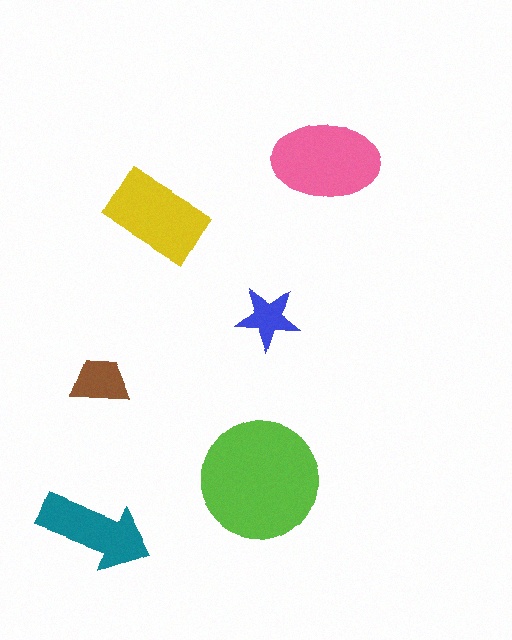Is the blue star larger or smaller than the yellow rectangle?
Smaller.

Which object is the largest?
The lime circle.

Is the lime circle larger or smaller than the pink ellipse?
Larger.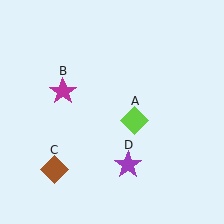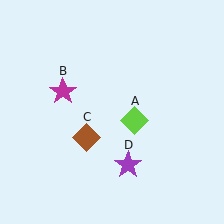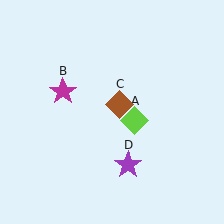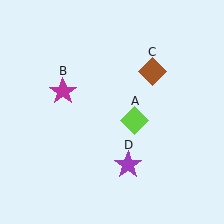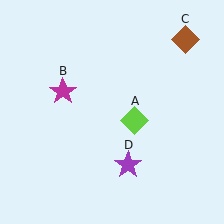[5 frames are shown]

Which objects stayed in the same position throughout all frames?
Lime diamond (object A) and magenta star (object B) and purple star (object D) remained stationary.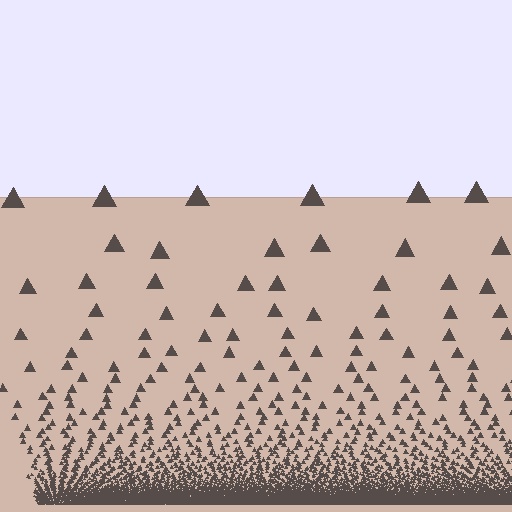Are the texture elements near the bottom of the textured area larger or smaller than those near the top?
Smaller. The gradient is inverted — elements near the bottom are smaller and denser.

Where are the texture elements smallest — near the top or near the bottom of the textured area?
Near the bottom.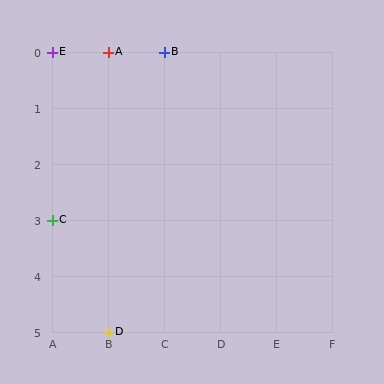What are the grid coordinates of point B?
Point B is at grid coordinates (C, 0).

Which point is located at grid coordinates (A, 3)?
Point C is at (A, 3).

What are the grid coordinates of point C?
Point C is at grid coordinates (A, 3).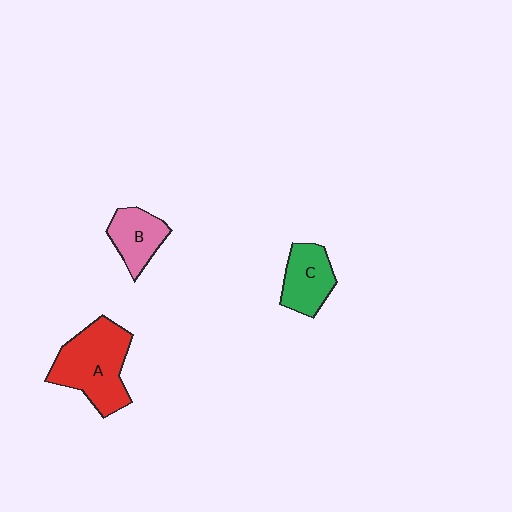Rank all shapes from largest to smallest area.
From largest to smallest: A (red), C (green), B (pink).